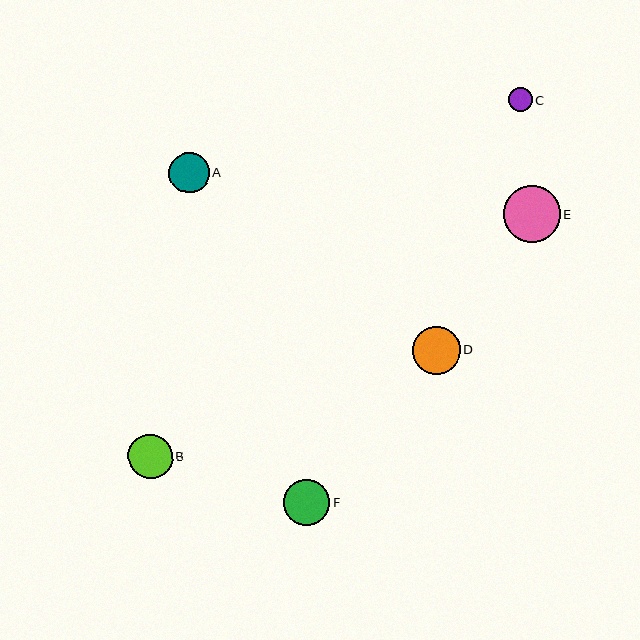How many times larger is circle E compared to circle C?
Circle E is approximately 2.4 times the size of circle C.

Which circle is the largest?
Circle E is the largest with a size of approximately 57 pixels.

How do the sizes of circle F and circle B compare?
Circle F and circle B are approximately the same size.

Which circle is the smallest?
Circle C is the smallest with a size of approximately 24 pixels.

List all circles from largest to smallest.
From largest to smallest: E, D, F, B, A, C.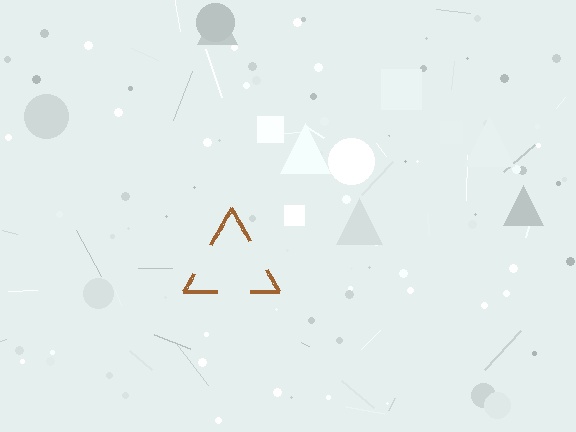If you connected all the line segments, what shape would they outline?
They would outline a triangle.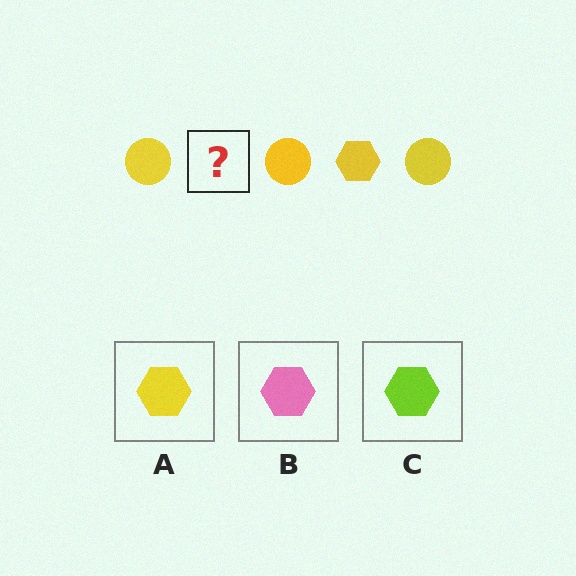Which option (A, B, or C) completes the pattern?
A.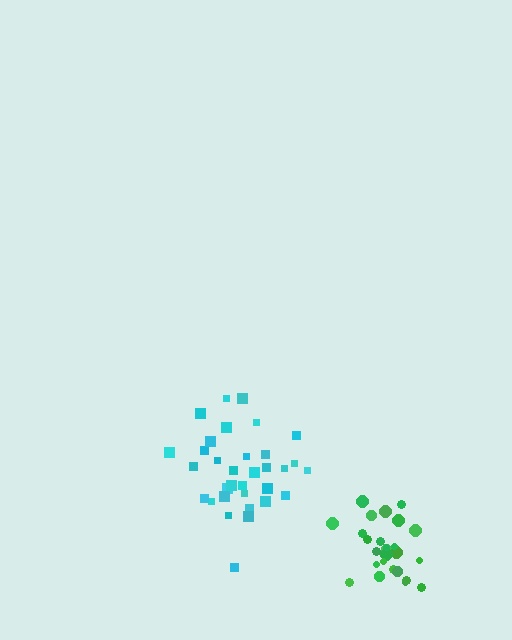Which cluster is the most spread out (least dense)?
Cyan.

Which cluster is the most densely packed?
Green.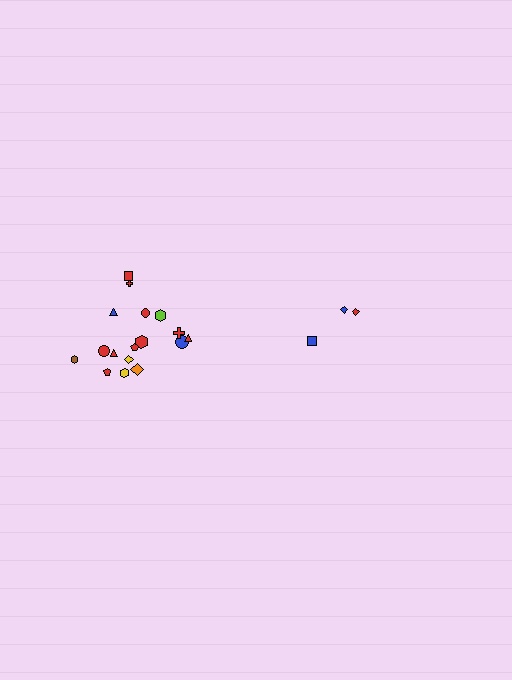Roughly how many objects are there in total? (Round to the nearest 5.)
Roughly 20 objects in total.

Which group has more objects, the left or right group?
The left group.